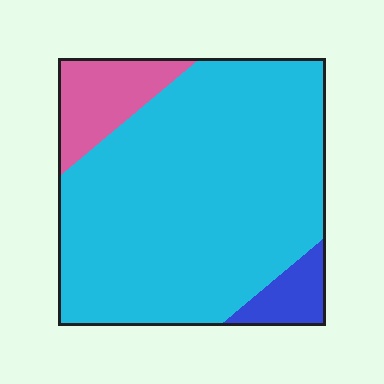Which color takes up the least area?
Blue, at roughly 5%.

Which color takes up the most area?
Cyan, at roughly 80%.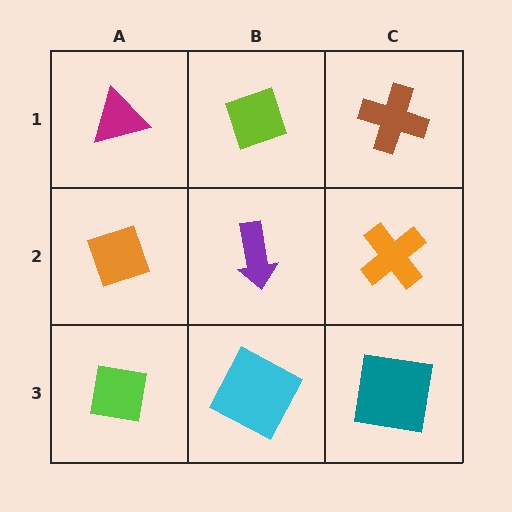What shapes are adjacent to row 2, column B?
A lime diamond (row 1, column B), a cyan square (row 3, column B), an orange diamond (row 2, column A), an orange cross (row 2, column C).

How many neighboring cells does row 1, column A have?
2.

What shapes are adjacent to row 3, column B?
A purple arrow (row 2, column B), a lime square (row 3, column A), a teal square (row 3, column C).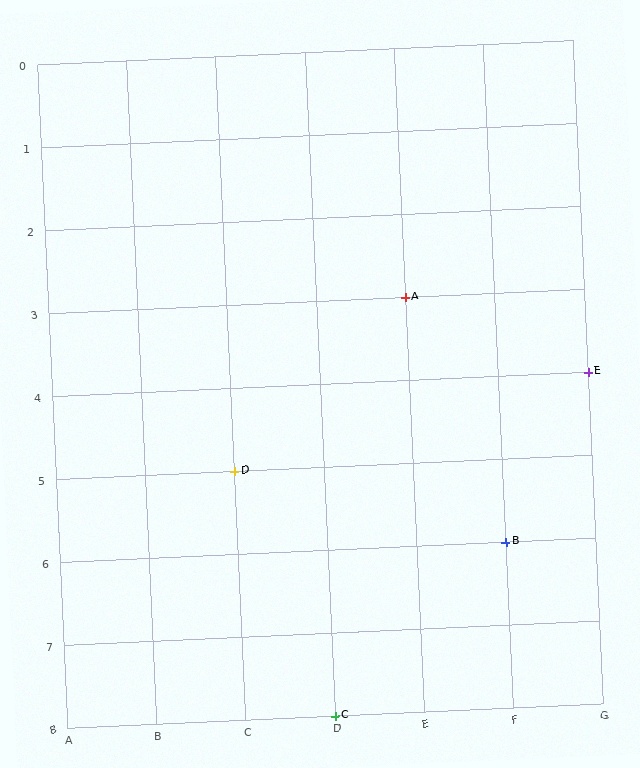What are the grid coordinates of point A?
Point A is at grid coordinates (E, 3).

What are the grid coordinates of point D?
Point D is at grid coordinates (C, 5).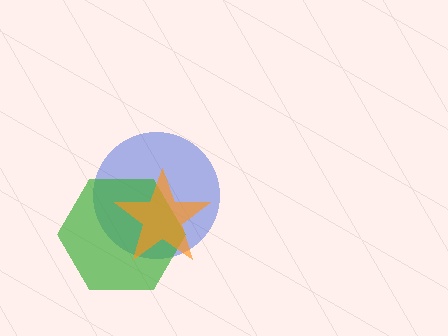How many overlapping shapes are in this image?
There are 3 overlapping shapes in the image.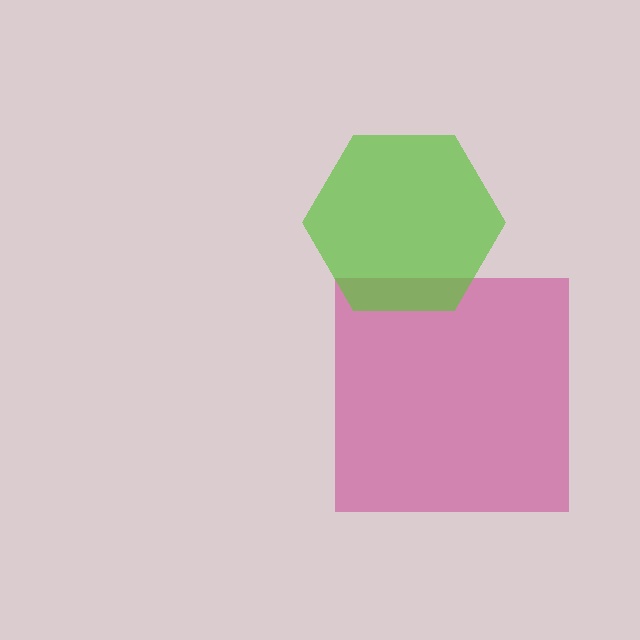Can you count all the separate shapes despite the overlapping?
Yes, there are 2 separate shapes.